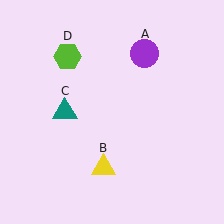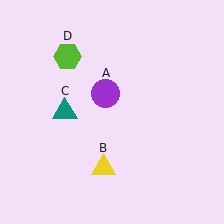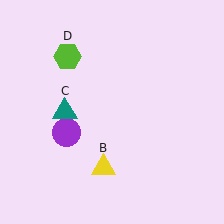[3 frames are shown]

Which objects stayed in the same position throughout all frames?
Yellow triangle (object B) and teal triangle (object C) and lime hexagon (object D) remained stationary.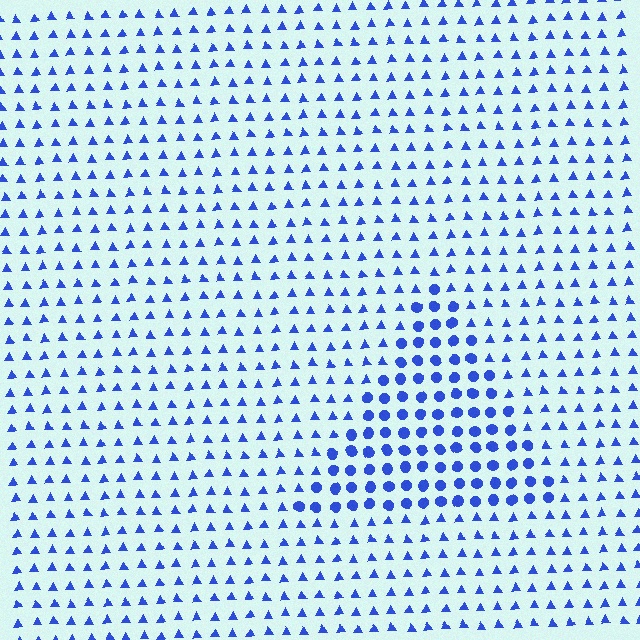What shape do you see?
I see a triangle.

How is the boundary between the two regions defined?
The boundary is defined by a change in element shape: circles inside vs. triangles outside. All elements share the same color and spacing.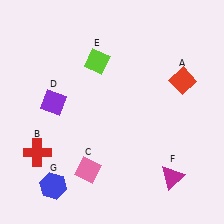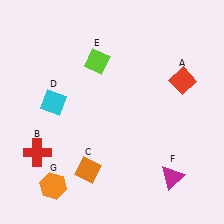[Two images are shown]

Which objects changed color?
C changed from pink to orange. D changed from purple to cyan. G changed from blue to orange.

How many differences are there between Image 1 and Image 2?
There are 3 differences between the two images.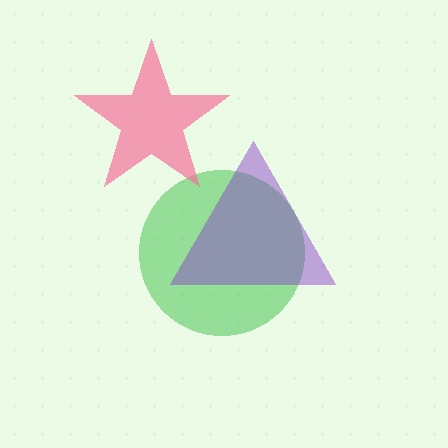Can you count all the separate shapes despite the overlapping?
Yes, there are 3 separate shapes.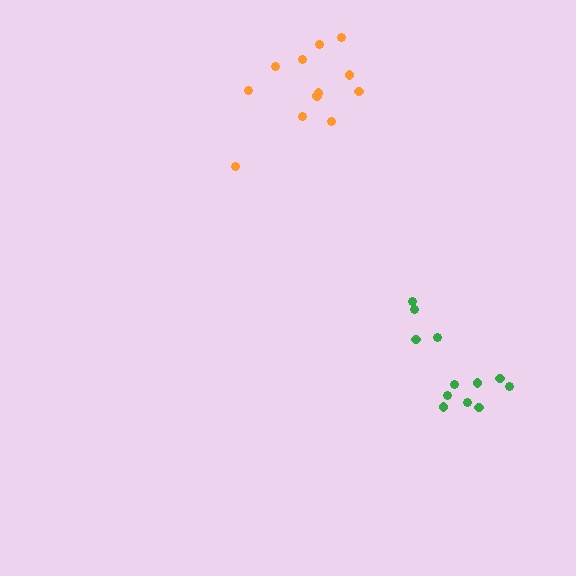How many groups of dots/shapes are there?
There are 2 groups.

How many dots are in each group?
Group 1: 12 dots, Group 2: 12 dots (24 total).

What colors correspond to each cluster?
The clusters are colored: orange, green.